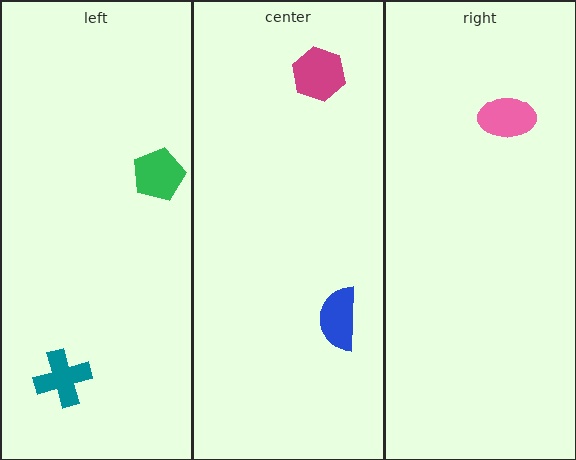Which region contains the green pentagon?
The left region.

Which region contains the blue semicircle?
The center region.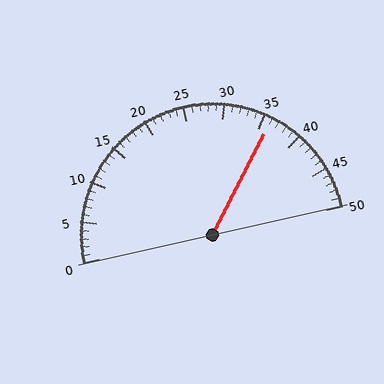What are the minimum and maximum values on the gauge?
The gauge ranges from 0 to 50.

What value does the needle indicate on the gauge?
The needle indicates approximately 36.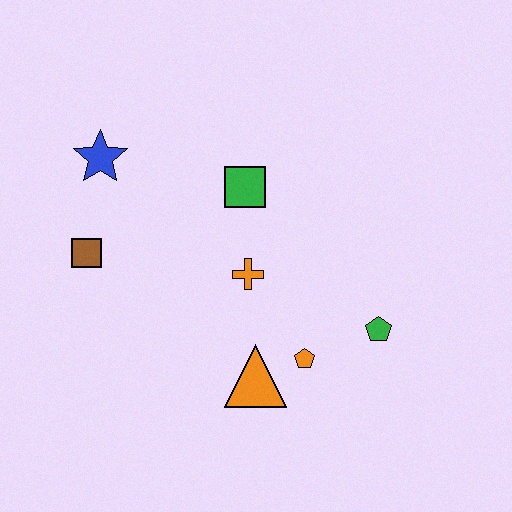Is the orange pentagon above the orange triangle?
Yes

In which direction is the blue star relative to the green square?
The blue star is to the left of the green square.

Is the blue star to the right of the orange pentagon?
No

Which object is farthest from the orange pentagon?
The blue star is farthest from the orange pentagon.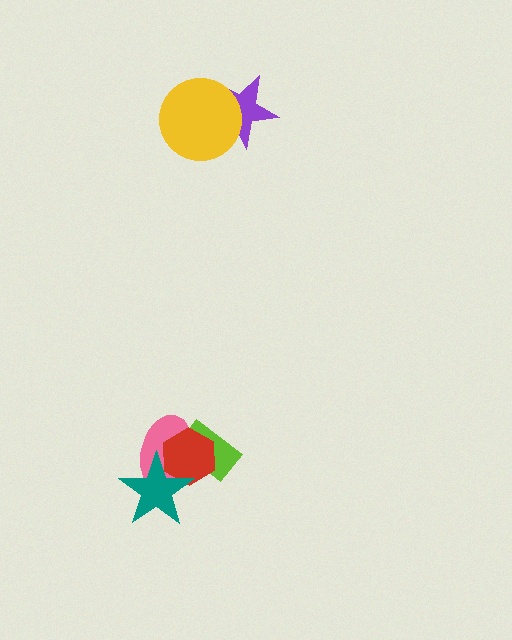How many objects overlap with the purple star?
1 object overlaps with the purple star.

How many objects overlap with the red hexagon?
3 objects overlap with the red hexagon.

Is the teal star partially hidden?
No, no other shape covers it.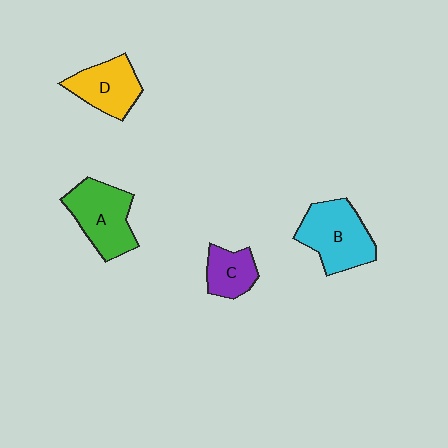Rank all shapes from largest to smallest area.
From largest to smallest: B (cyan), A (green), D (yellow), C (purple).